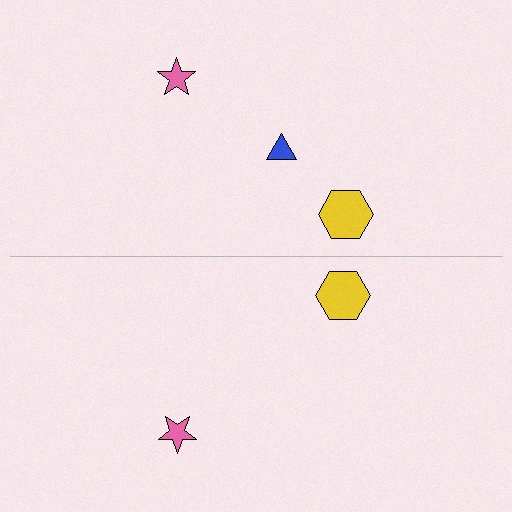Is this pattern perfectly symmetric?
No, the pattern is not perfectly symmetric. A blue triangle is missing from the bottom side.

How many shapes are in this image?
There are 5 shapes in this image.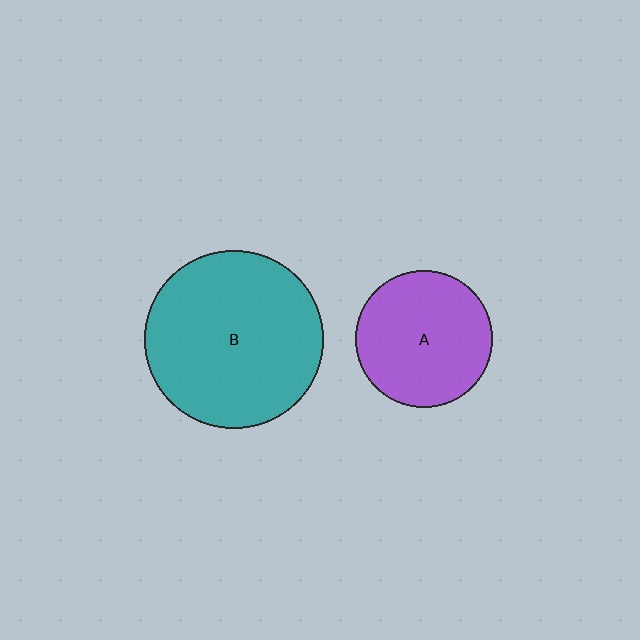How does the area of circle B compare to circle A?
Approximately 1.7 times.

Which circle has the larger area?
Circle B (teal).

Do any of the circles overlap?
No, none of the circles overlap.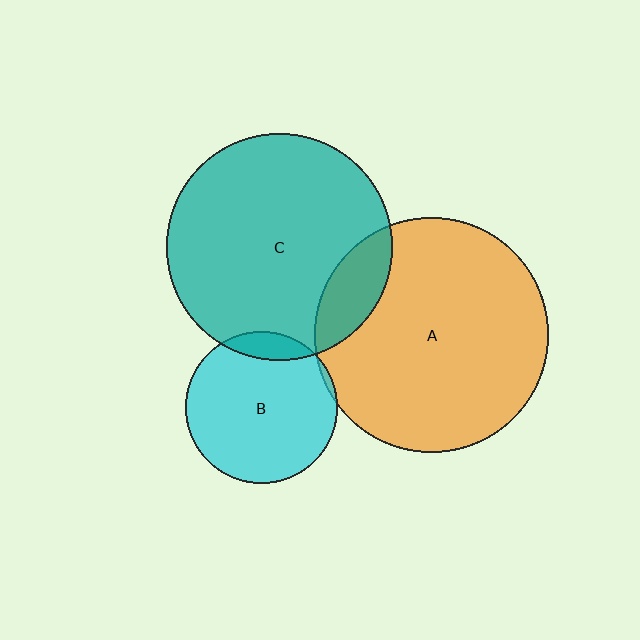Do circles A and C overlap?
Yes.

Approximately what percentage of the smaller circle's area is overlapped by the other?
Approximately 15%.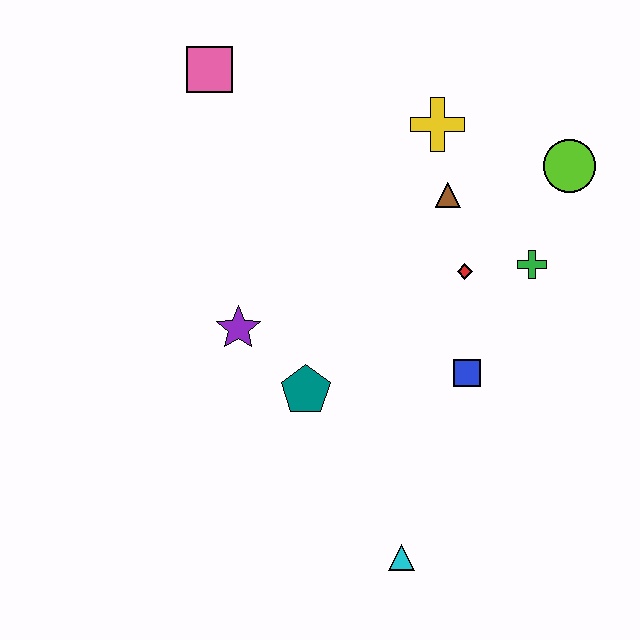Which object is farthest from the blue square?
The pink square is farthest from the blue square.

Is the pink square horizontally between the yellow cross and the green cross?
No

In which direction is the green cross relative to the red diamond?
The green cross is to the right of the red diamond.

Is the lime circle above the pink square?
No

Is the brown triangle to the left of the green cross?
Yes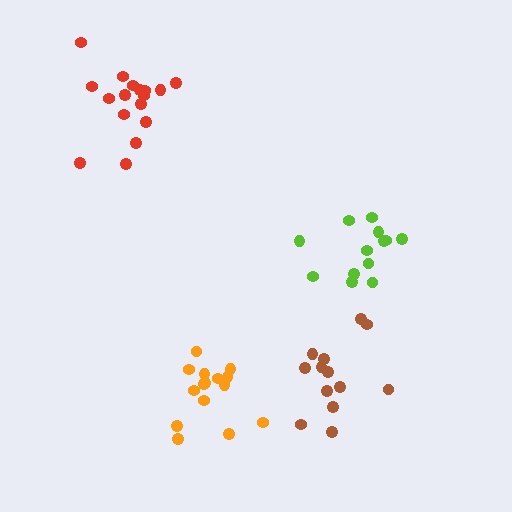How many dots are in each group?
Group 1: 13 dots, Group 2: 15 dots, Group 3: 17 dots, Group 4: 13 dots (58 total).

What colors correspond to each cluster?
The clusters are colored: lime, orange, red, brown.